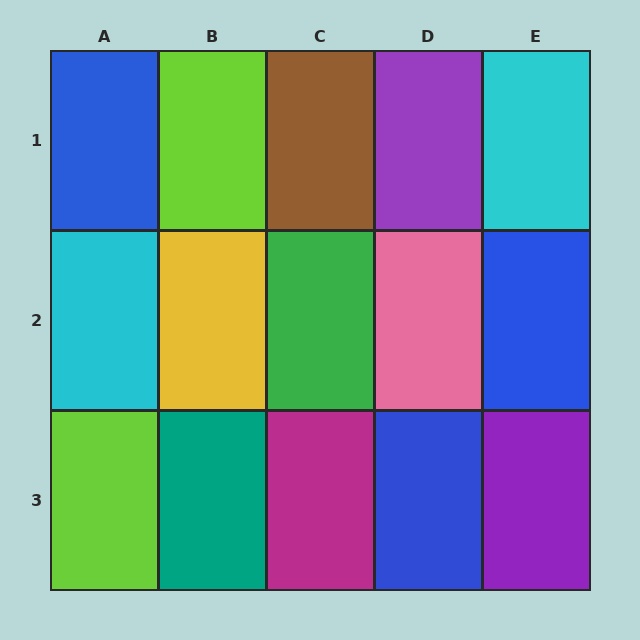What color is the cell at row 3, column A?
Lime.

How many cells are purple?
2 cells are purple.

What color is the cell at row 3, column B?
Teal.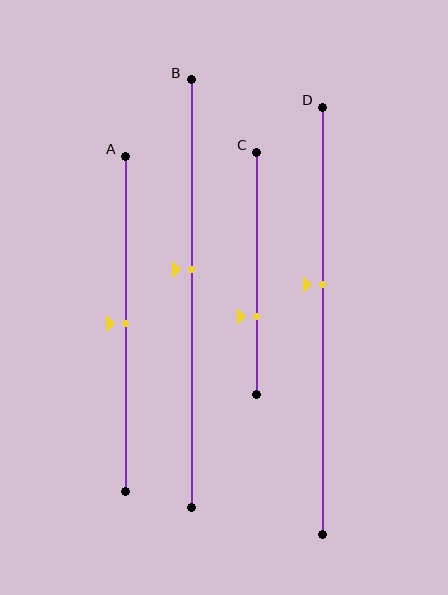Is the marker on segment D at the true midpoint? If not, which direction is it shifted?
No, the marker on segment D is shifted upward by about 9% of the segment length.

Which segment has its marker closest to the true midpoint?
Segment A has its marker closest to the true midpoint.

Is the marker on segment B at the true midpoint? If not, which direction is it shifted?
No, the marker on segment B is shifted upward by about 6% of the segment length.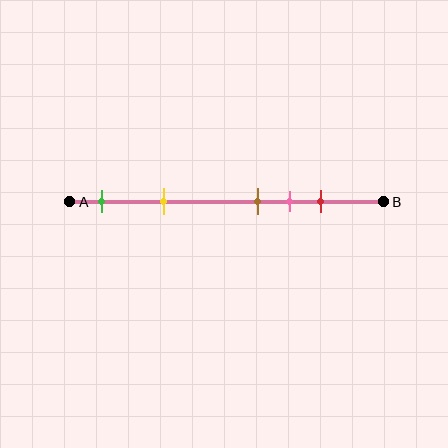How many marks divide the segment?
There are 5 marks dividing the segment.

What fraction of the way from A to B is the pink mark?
The pink mark is approximately 70% (0.7) of the way from A to B.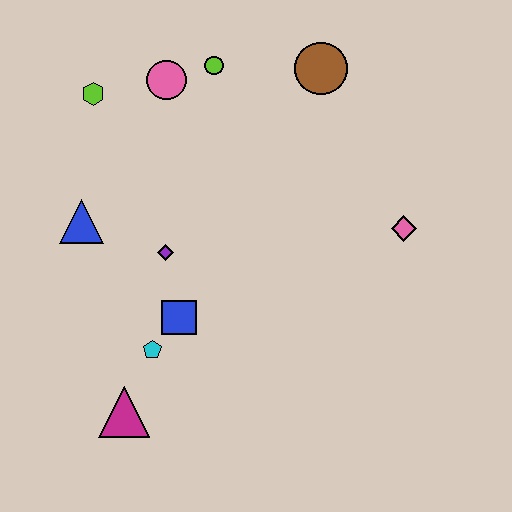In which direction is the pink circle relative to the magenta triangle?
The pink circle is above the magenta triangle.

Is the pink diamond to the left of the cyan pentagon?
No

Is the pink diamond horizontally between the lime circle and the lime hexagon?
No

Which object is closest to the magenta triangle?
The cyan pentagon is closest to the magenta triangle.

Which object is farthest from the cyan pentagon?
The brown circle is farthest from the cyan pentagon.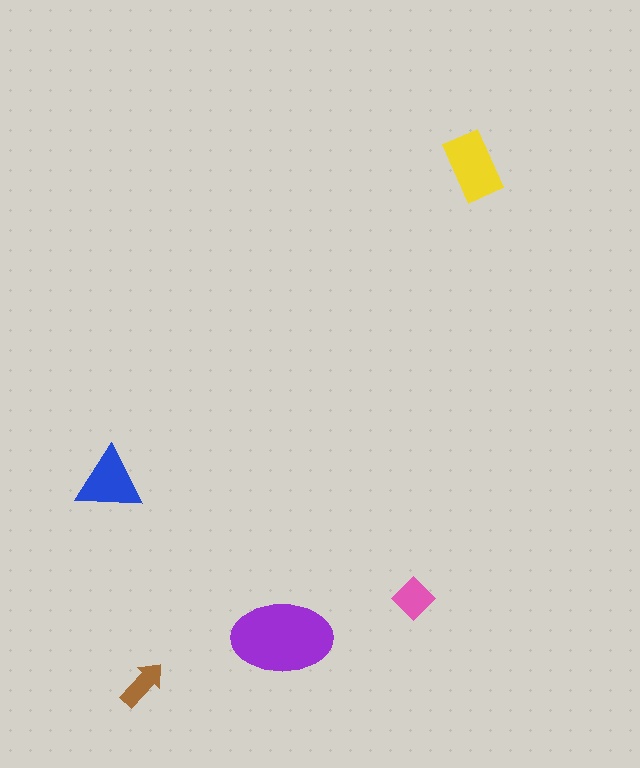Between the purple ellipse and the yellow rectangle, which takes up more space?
The purple ellipse.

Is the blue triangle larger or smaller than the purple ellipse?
Smaller.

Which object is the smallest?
The brown arrow.